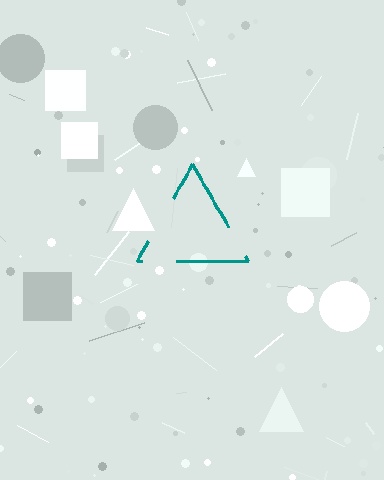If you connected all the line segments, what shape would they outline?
They would outline a triangle.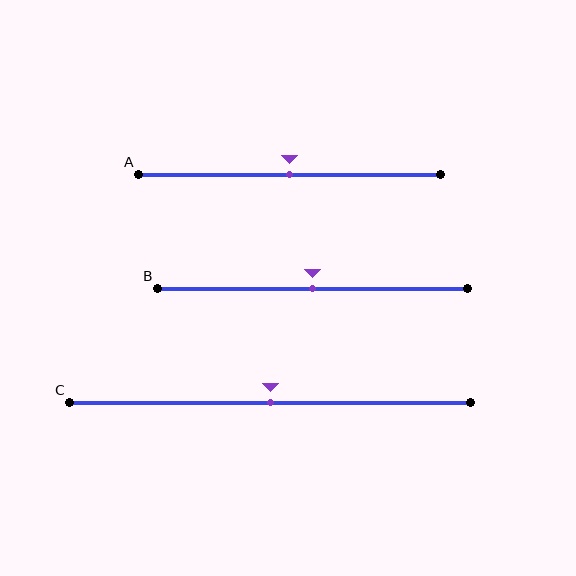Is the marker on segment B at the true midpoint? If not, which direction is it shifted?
Yes, the marker on segment B is at the true midpoint.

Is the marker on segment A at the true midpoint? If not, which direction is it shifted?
Yes, the marker on segment A is at the true midpoint.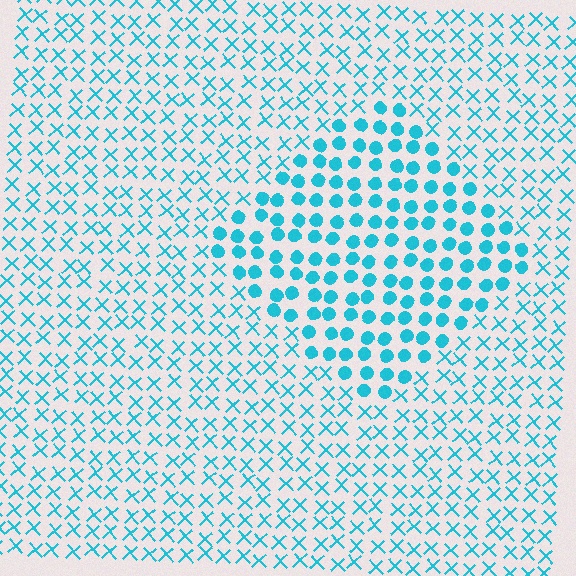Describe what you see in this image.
The image is filled with small cyan elements arranged in a uniform grid. A diamond-shaped region contains circles, while the surrounding area contains X marks. The boundary is defined purely by the change in element shape.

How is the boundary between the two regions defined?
The boundary is defined by a change in element shape: circles inside vs. X marks outside. All elements share the same color and spacing.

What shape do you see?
I see a diamond.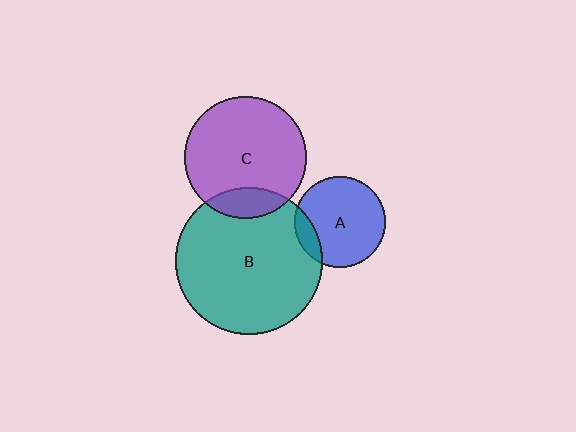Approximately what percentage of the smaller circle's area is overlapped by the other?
Approximately 15%.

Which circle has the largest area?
Circle B (teal).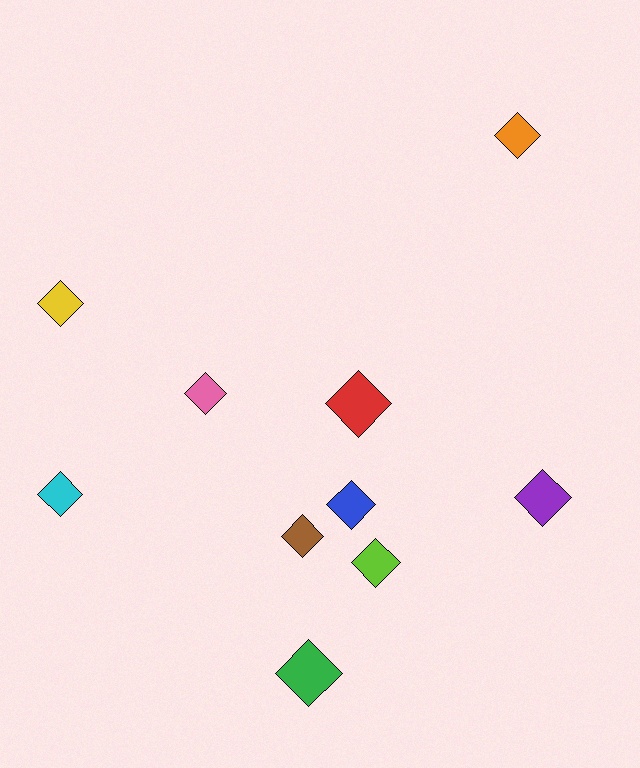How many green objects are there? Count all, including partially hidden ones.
There is 1 green object.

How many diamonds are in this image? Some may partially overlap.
There are 10 diamonds.